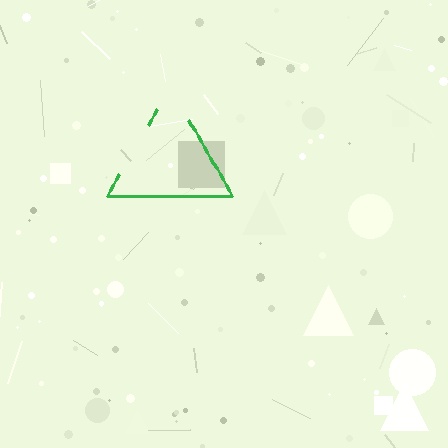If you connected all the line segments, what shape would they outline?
They would outline a triangle.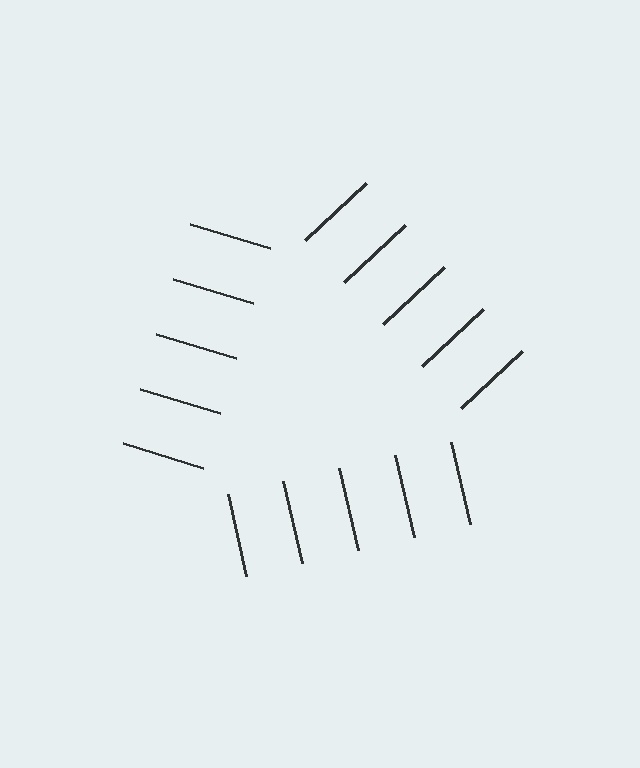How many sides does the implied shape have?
3 sides — the line-ends trace a triangle.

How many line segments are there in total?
15 — 5 along each of the 3 edges.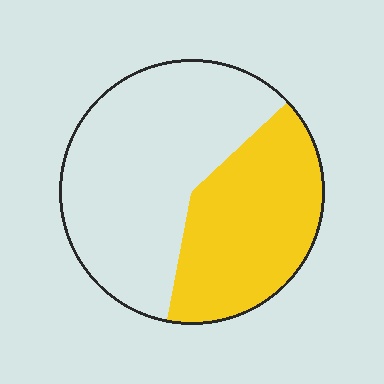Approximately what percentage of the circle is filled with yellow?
Approximately 40%.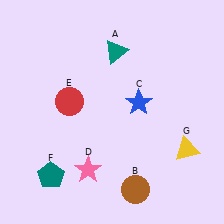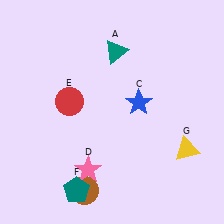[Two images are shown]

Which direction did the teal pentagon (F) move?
The teal pentagon (F) moved right.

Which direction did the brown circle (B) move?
The brown circle (B) moved left.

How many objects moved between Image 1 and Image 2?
2 objects moved between the two images.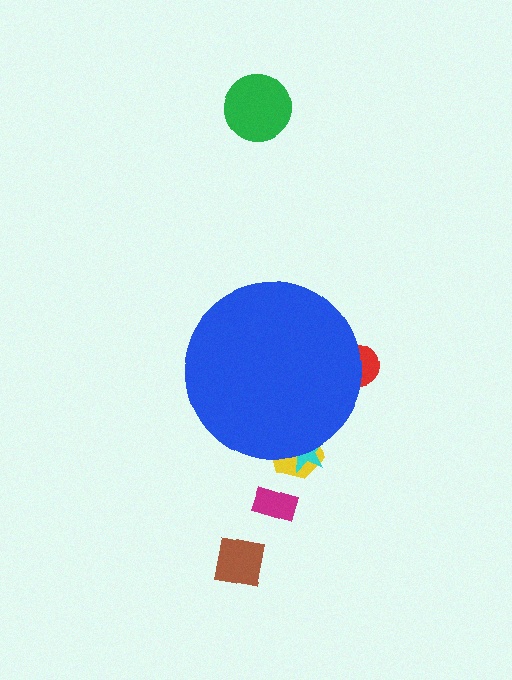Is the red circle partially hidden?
Yes, the red circle is partially hidden behind the blue circle.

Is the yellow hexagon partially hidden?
Yes, the yellow hexagon is partially hidden behind the blue circle.